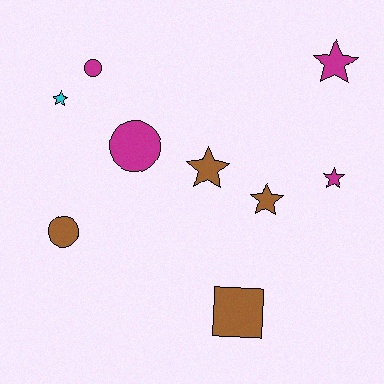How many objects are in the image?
There are 9 objects.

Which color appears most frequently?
Brown, with 4 objects.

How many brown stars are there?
There are 2 brown stars.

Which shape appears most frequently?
Star, with 5 objects.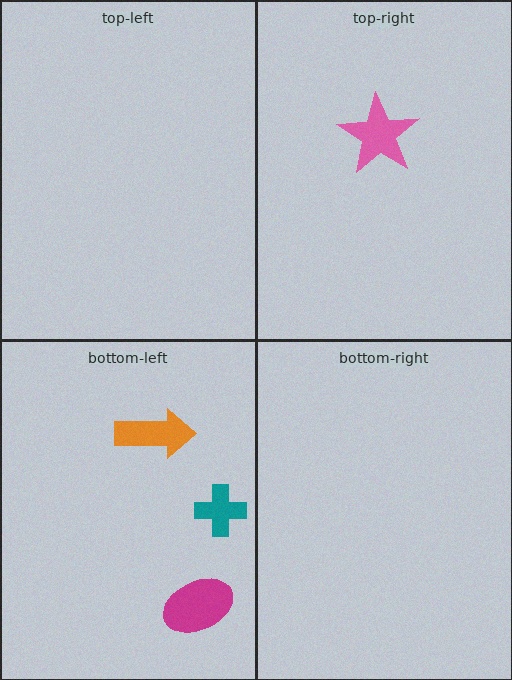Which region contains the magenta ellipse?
The bottom-left region.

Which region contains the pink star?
The top-right region.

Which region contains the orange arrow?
The bottom-left region.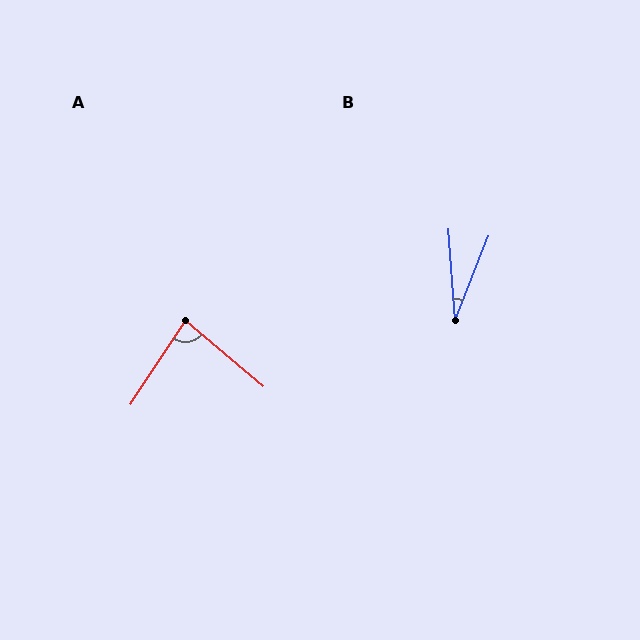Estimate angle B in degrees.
Approximately 26 degrees.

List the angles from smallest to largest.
B (26°), A (83°).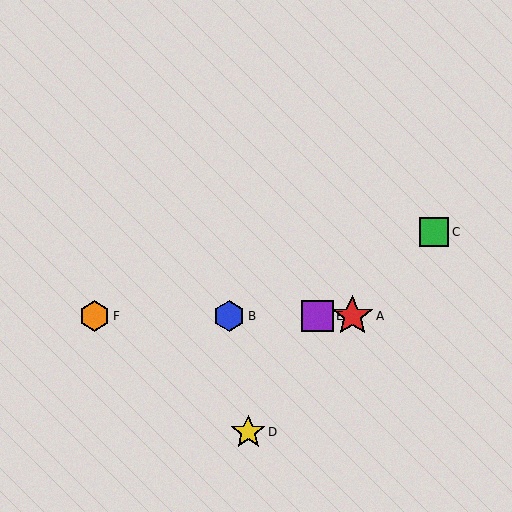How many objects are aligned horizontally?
4 objects (A, B, E, F) are aligned horizontally.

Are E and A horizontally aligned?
Yes, both are at y≈316.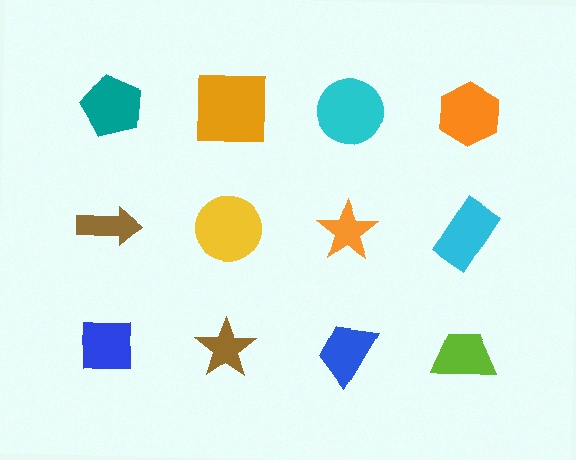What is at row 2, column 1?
A brown arrow.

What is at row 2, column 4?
A cyan rectangle.